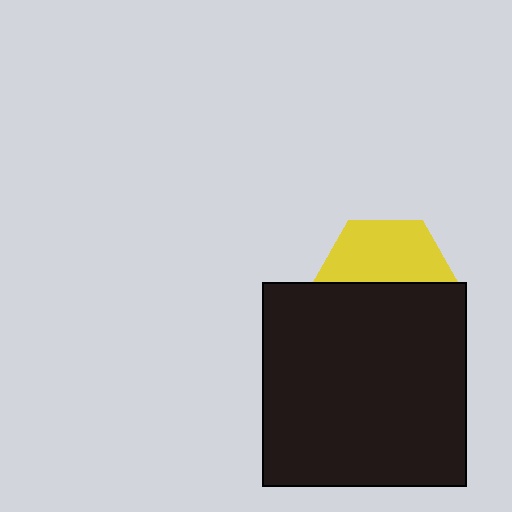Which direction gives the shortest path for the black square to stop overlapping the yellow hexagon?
Moving down gives the shortest separation.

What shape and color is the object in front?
The object in front is a black square.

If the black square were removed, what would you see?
You would see the complete yellow hexagon.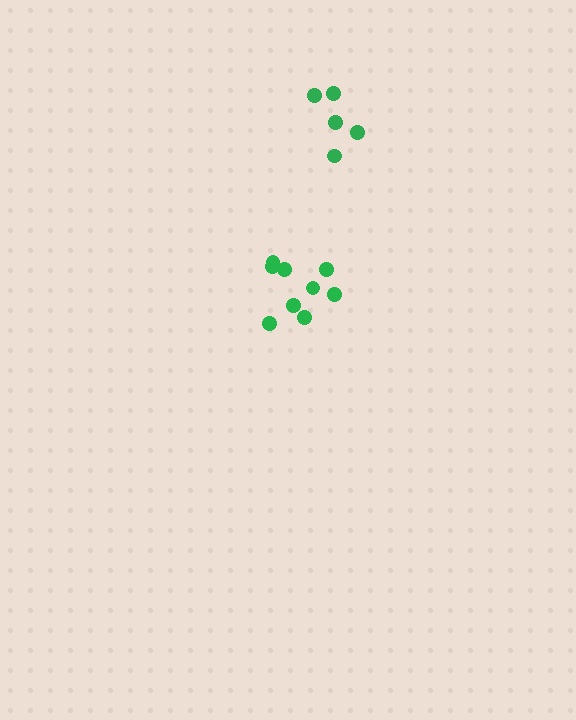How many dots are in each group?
Group 1: 5 dots, Group 2: 9 dots (14 total).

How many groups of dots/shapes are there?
There are 2 groups.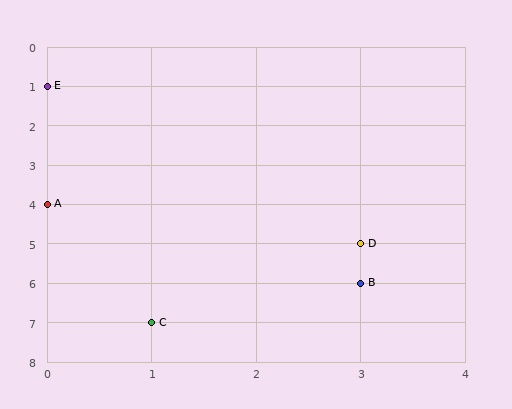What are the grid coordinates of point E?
Point E is at grid coordinates (0, 1).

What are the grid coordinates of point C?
Point C is at grid coordinates (1, 7).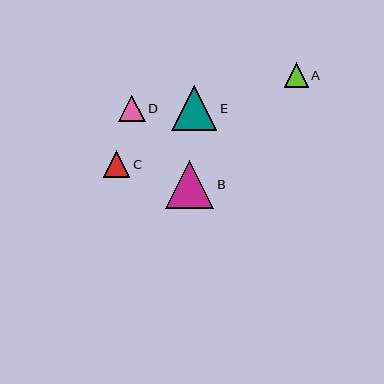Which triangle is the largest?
Triangle B is the largest with a size of approximately 48 pixels.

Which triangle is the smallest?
Triangle A is the smallest with a size of approximately 24 pixels.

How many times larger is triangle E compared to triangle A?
Triangle E is approximately 1.8 times the size of triangle A.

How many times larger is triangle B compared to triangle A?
Triangle B is approximately 2.0 times the size of triangle A.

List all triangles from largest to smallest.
From largest to smallest: B, E, C, D, A.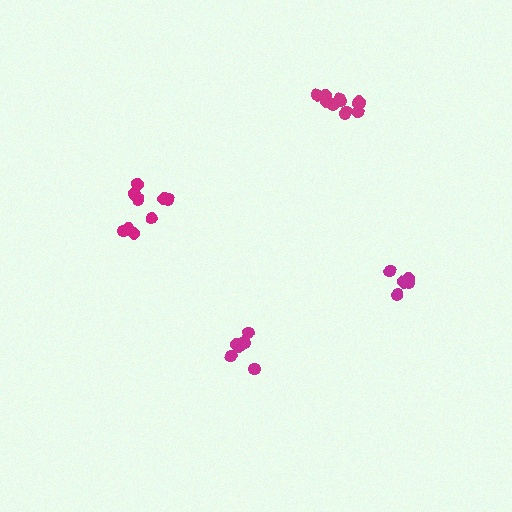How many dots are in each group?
Group 1: 5 dots, Group 2: 9 dots, Group 3: 11 dots, Group 4: 6 dots (31 total).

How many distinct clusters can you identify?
There are 4 distinct clusters.